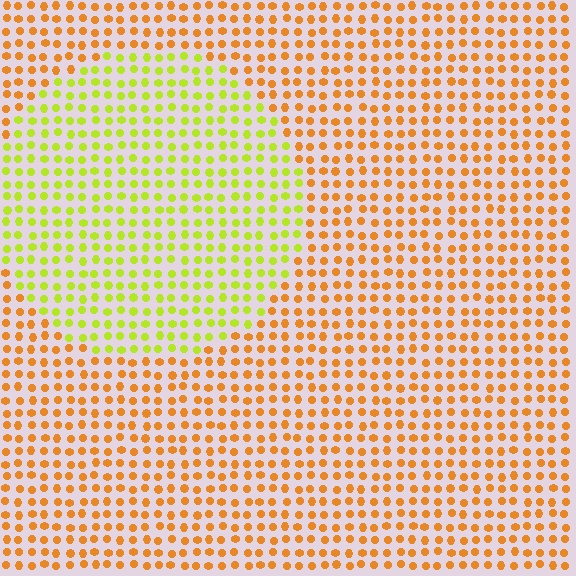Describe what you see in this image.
The image is filled with small orange elements in a uniform arrangement. A circle-shaped region is visible where the elements are tinted to a slightly different hue, forming a subtle color boundary.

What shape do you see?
I see a circle.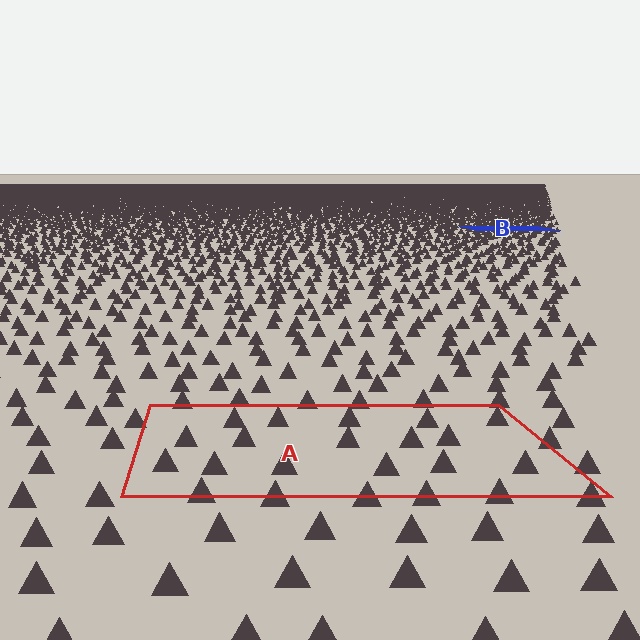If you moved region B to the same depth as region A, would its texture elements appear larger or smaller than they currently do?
They would appear larger. At a closer depth, the same texture elements are projected at a bigger on-screen size.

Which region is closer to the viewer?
Region A is closer. The texture elements there are larger and more spread out.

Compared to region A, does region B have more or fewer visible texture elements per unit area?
Region B has more texture elements per unit area — they are packed more densely because it is farther away.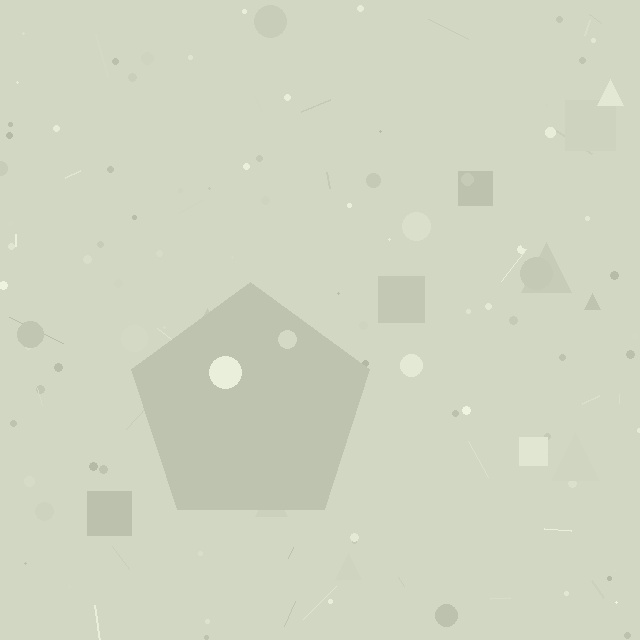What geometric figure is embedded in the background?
A pentagon is embedded in the background.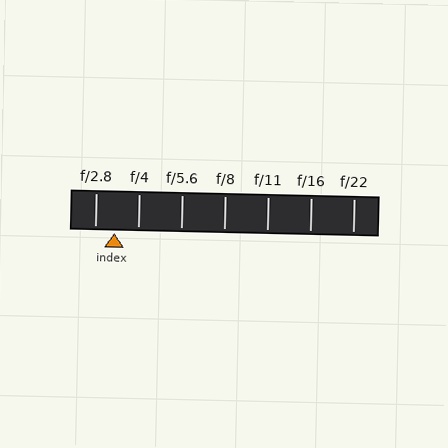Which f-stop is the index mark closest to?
The index mark is closest to f/2.8.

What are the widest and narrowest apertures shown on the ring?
The widest aperture shown is f/2.8 and the narrowest is f/22.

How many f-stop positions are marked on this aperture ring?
There are 7 f-stop positions marked.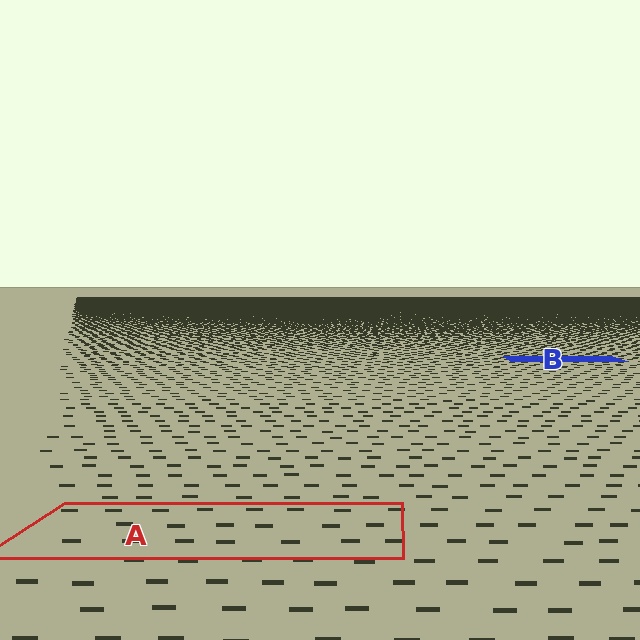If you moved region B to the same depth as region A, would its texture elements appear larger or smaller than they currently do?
They would appear larger. At a closer depth, the same texture elements are projected at a bigger on-screen size.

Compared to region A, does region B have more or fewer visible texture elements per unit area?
Region B has more texture elements per unit area — they are packed more densely because it is farther away.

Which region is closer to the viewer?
Region A is closer. The texture elements there are larger and more spread out.